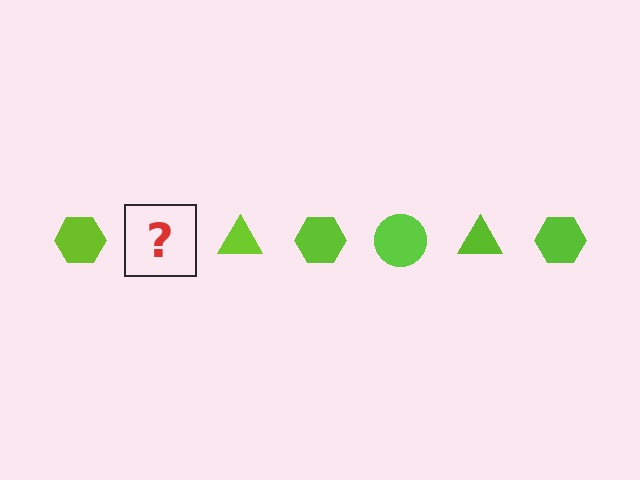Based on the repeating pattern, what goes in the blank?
The blank should be a lime circle.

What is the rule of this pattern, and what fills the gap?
The rule is that the pattern cycles through hexagon, circle, triangle shapes in lime. The gap should be filled with a lime circle.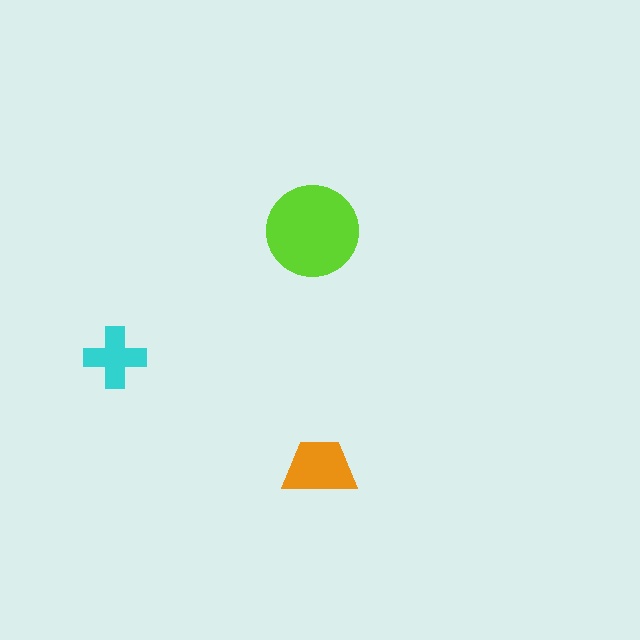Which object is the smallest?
The cyan cross.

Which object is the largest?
The lime circle.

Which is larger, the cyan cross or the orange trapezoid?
The orange trapezoid.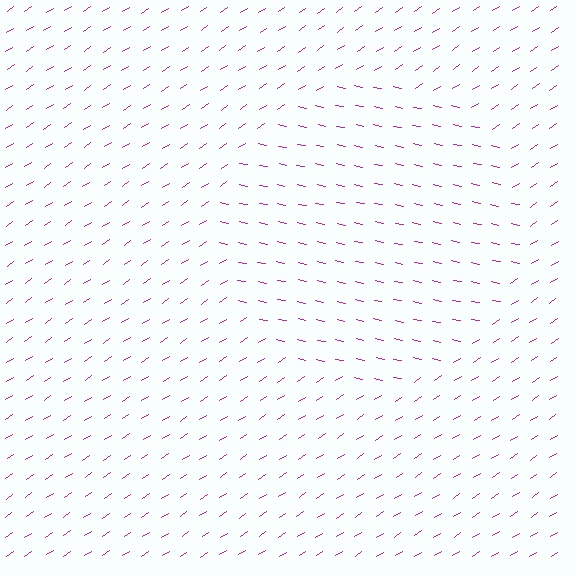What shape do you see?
I see a circle.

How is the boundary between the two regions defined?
The boundary is defined purely by a change in line orientation (approximately 45 degrees difference). All lines are the same color and thickness.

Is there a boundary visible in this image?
Yes, there is a texture boundary formed by a change in line orientation.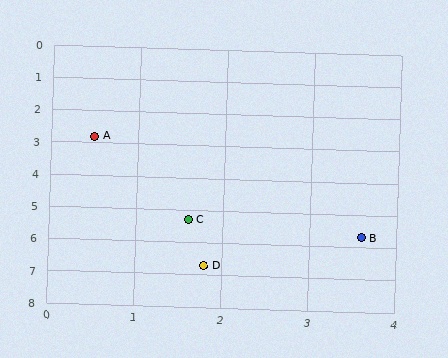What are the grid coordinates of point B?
Point B is at approximately (3.6, 5.7).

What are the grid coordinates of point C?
Point C is at approximately (1.6, 5.3).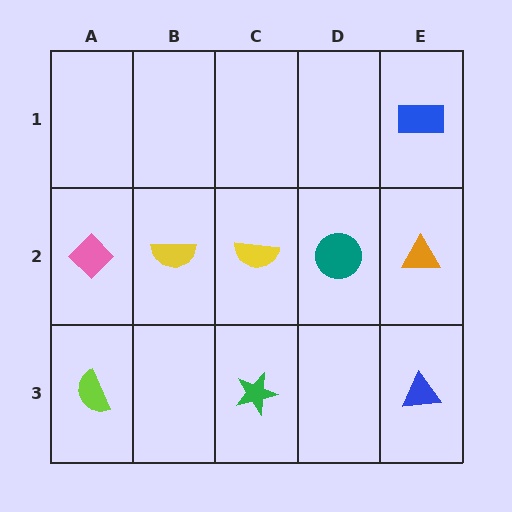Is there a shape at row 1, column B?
No, that cell is empty.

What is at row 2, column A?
A pink diamond.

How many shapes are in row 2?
5 shapes.